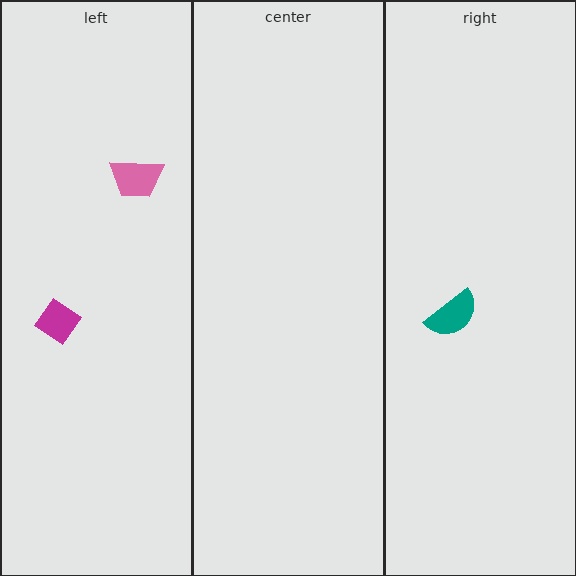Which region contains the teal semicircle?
The right region.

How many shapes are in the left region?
2.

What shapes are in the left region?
The magenta diamond, the pink trapezoid.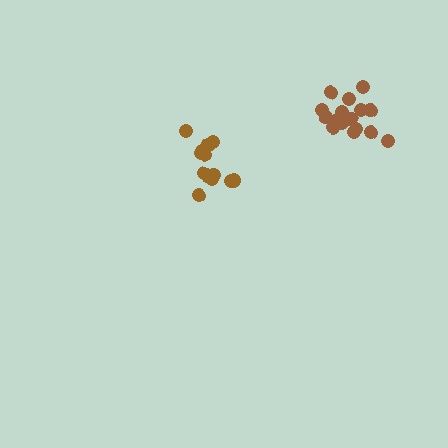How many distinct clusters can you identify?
There are 2 distinct clusters.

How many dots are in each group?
Group 1: 13 dots, Group 2: 16 dots (29 total).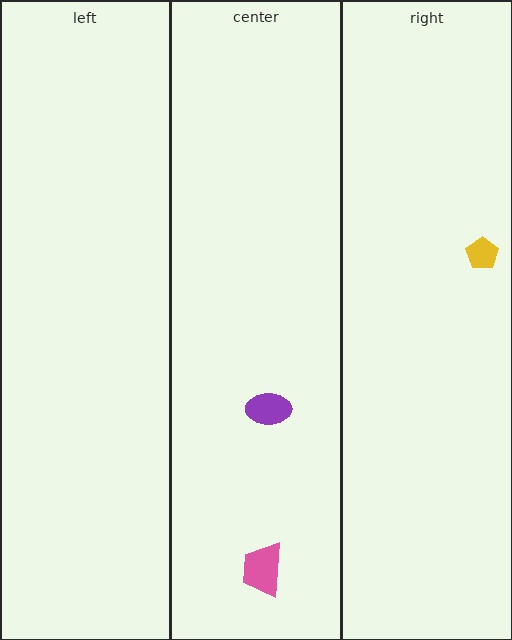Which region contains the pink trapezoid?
The center region.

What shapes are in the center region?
The purple ellipse, the pink trapezoid.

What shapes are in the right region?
The yellow pentagon.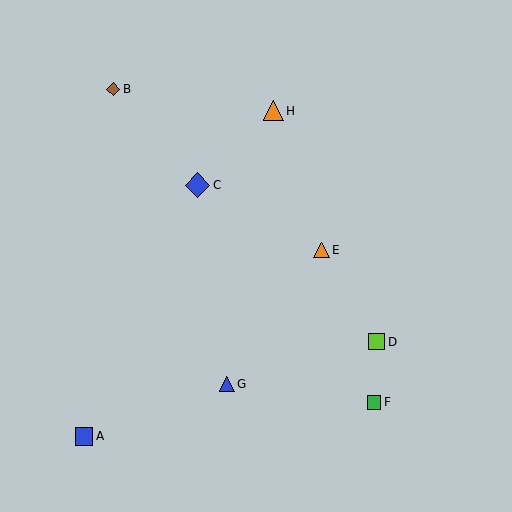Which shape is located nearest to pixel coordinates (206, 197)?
The blue diamond (labeled C) at (198, 185) is nearest to that location.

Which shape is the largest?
The blue diamond (labeled C) is the largest.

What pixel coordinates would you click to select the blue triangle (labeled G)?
Click at (227, 384) to select the blue triangle G.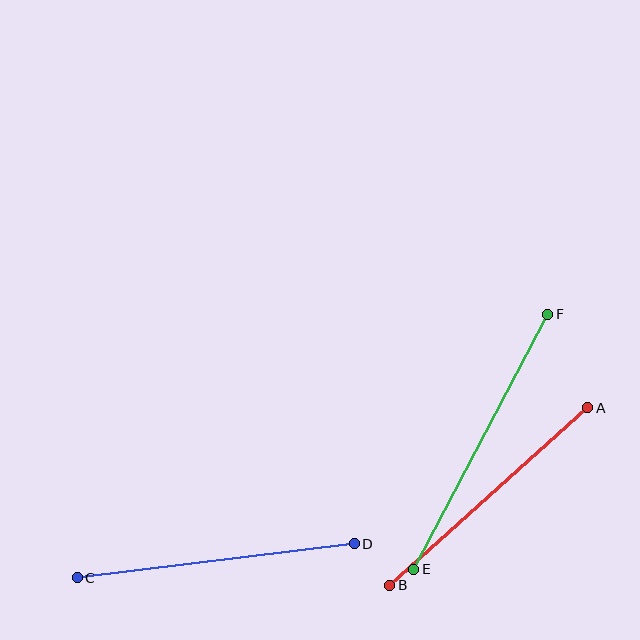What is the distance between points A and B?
The distance is approximately 266 pixels.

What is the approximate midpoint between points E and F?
The midpoint is at approximately (481, 442) pixels.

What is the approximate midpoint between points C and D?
The midpoint is at approximately (216, 561) pixels.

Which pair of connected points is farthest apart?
Points E and F are farthest apart.